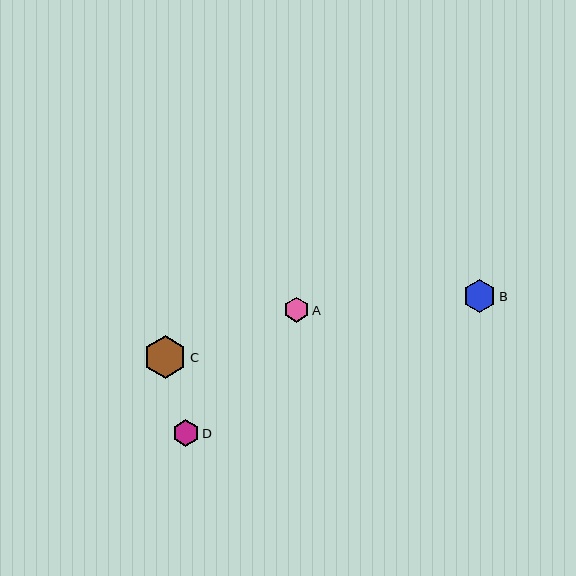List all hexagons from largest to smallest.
From largest to smallest: C, B, D, A.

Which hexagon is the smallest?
Hexagon A is the smallest with a size of approximately 25 pixels.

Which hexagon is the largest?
Hexagon C is the largest with a size of approximately 43 pixels.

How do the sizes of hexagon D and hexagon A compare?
Hexagon D and hexagon A are approximately the same size.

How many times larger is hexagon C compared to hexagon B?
Hexagon C is approximately 1.3 times the size of hexagon B.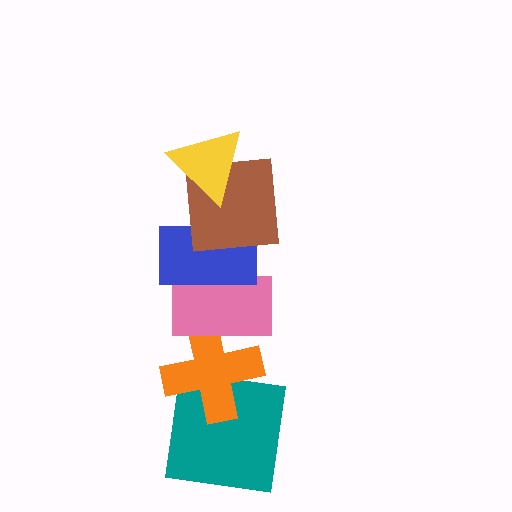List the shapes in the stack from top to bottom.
From top to bottom: the yellow triangle, the brown square, the blue rectangle, the pink rectangle, the orange cross, the teal square.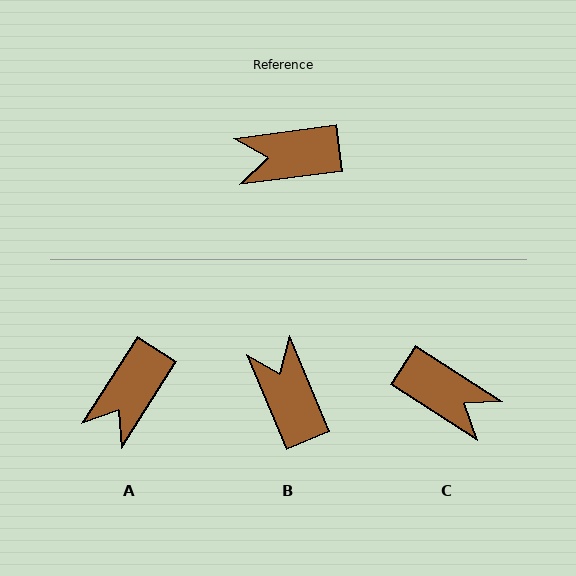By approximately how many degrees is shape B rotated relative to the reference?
Approximately 74 degrees clockwise.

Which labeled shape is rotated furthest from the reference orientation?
C, about 140 degrees away.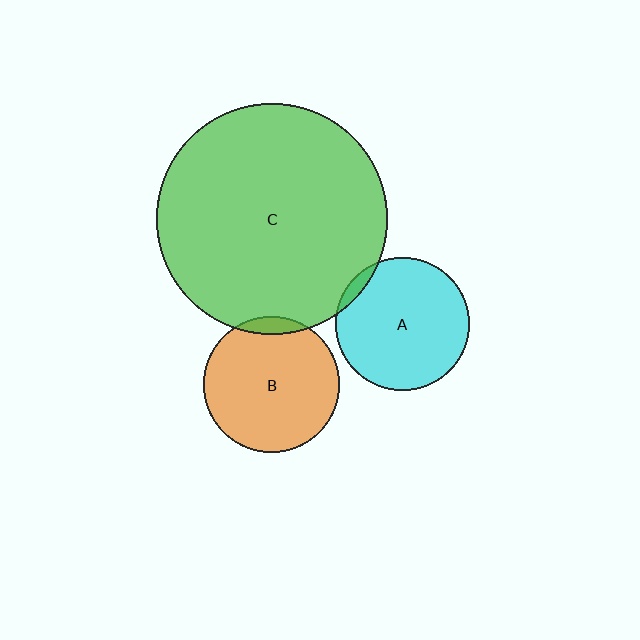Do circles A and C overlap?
Yes.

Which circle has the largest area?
Circle C (green).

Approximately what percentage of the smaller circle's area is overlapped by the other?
Approximately 5%.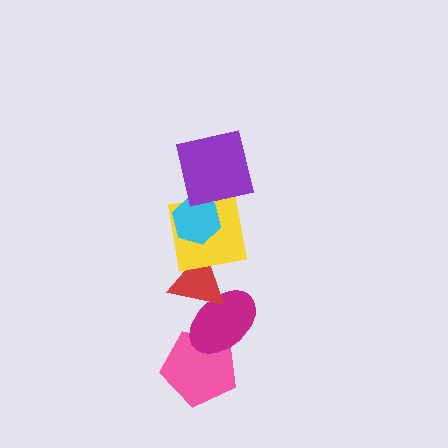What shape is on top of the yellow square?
The cyan hexagon is on top of the yellow square.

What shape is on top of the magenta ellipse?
The red triangle is on top of the magenta ellipse.